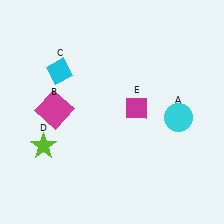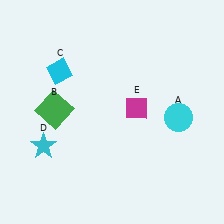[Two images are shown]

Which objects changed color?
B changed from magenta to green. D changed from lime to cyan.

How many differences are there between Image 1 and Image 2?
There are 2 differences between the two images.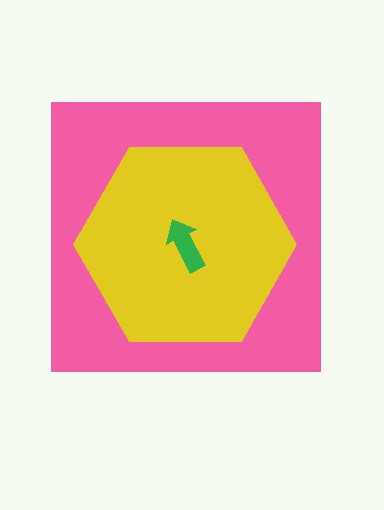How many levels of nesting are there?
3.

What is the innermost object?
The green arrow.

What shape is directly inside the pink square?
The yellow hexagon.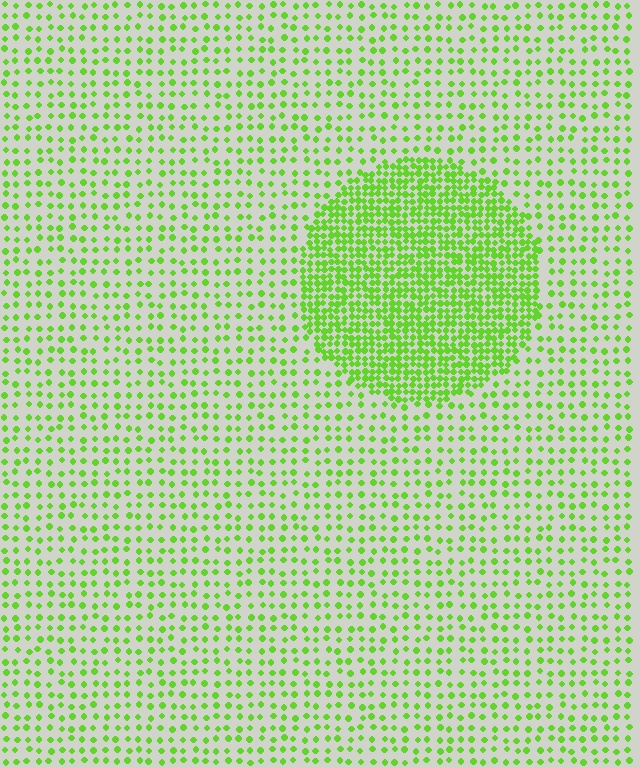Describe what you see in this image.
The image contains small lime elements arranged at two different densities. A circle-shaped region is visible where the elements are more densely packed than the surrounding area.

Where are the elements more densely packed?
The elements are more densely packed inside the circle boundary.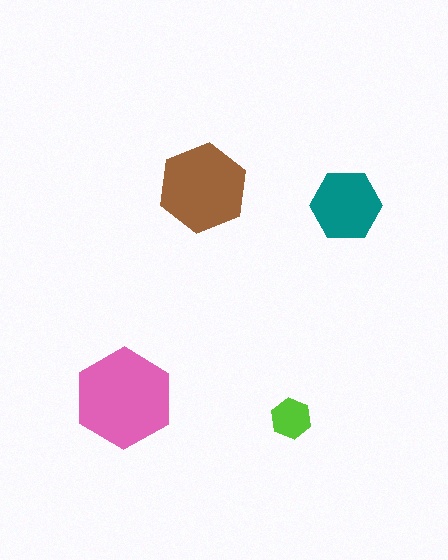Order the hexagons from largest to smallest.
the pink one, the brown one, the teal one, the lime one.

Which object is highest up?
The brown hexagon is topmost.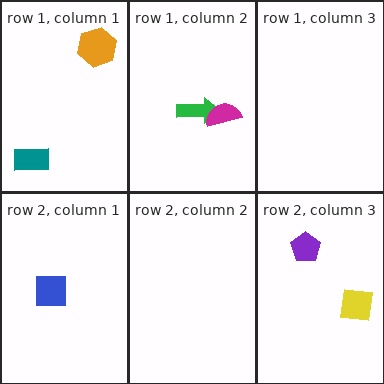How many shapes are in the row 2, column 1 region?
1.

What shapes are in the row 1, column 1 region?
The teal rectangle, the orange hexagon.